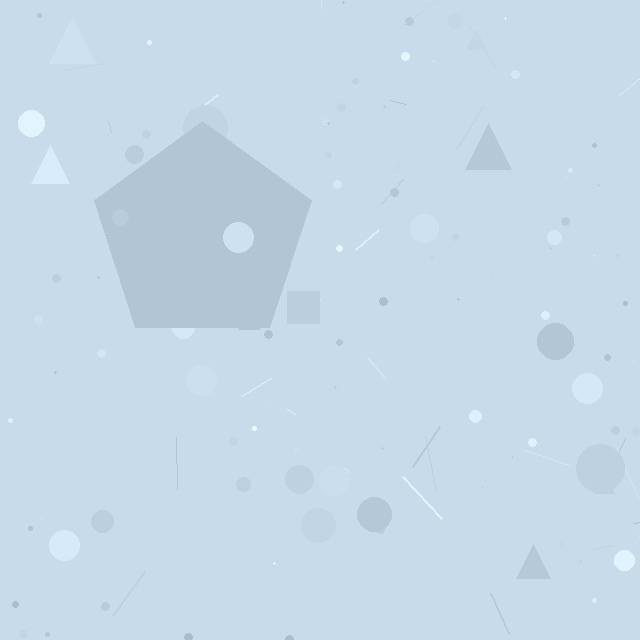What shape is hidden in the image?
A pentagon is hidden in the image.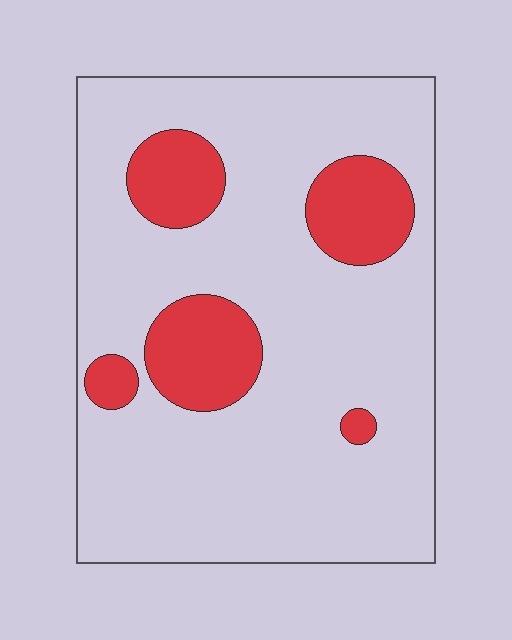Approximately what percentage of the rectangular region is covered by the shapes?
Approximately 20%.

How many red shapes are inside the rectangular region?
5.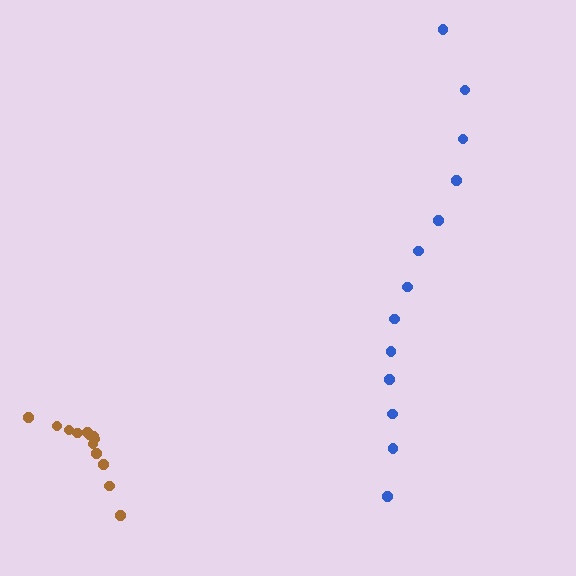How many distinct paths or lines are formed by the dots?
There are 2 distinct paths.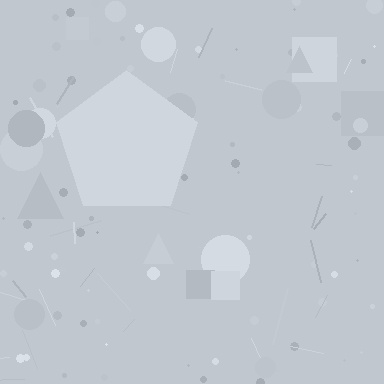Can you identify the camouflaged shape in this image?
The camouflaged shape is a pentagon.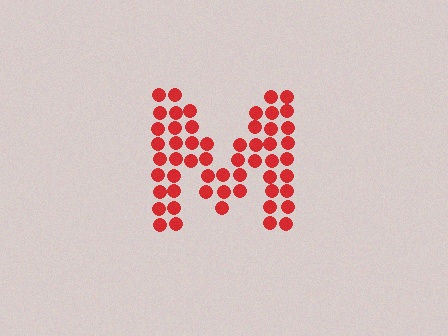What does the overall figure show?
The overall figure shows the letter M.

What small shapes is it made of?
It is made of small circles.